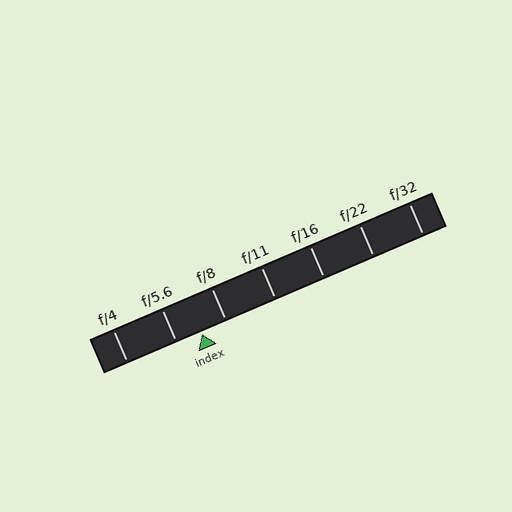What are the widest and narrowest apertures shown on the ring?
The widest aperture shown is f/4 and the narrowest is f/32.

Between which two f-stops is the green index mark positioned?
The index mark is between f/5.6 and f/8.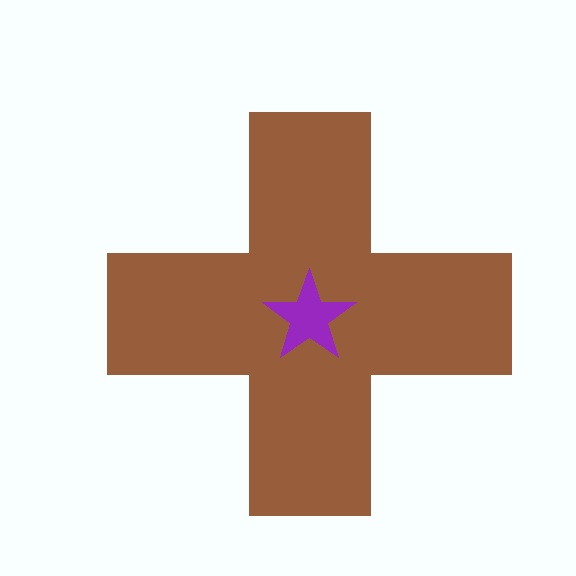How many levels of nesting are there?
2.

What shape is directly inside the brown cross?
The purple star.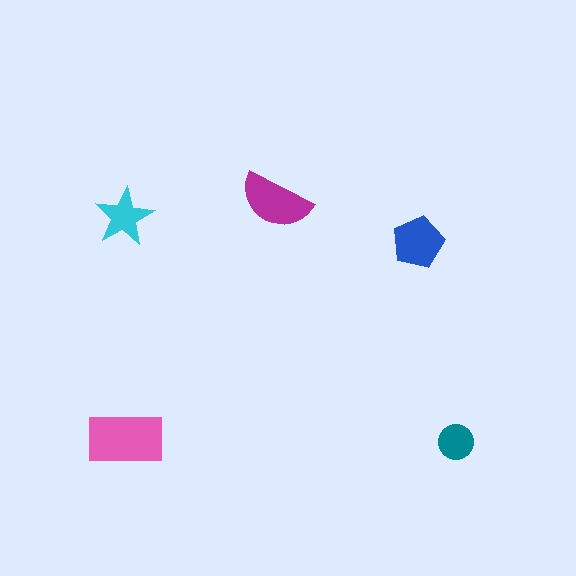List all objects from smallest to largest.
The teal circle, the cyan star, the blue pentagon, the magenta semicircle, the pink rectangle.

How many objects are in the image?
There are 5 objects in the image.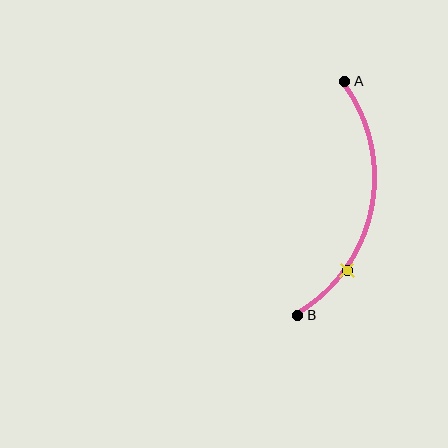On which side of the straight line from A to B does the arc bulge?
The arc bulges to the right of the straight line connecting A and B.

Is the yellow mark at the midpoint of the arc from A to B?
No. The yellow mark lies on the arc but is closer to endpoint B. The arc midpoint would be at the point on the curve equidistant along the arc from both A and B.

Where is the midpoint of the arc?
The arc midpoint is the point on the curve farthest from the straight line joining A and B. It sits to the right of that line.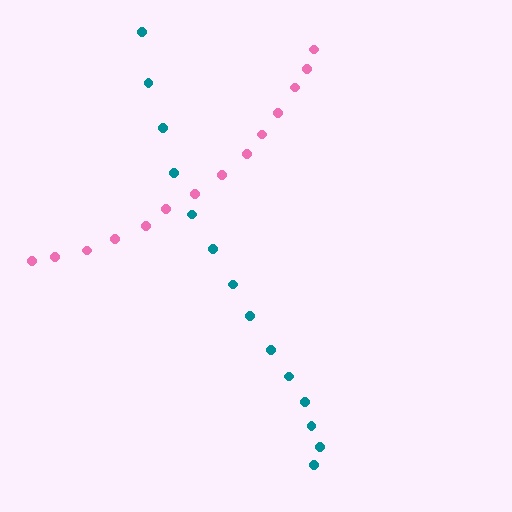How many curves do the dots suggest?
There are 2 distinct paths.